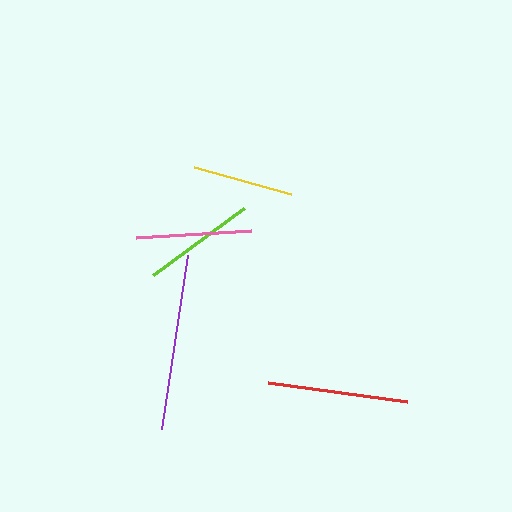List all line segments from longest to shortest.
From longest to shortest: purple, red, pink, lime, yellow.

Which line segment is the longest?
The purple line is the longest at approximately 176 pixels.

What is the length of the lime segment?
The lime segment is approximately 113 pixels long.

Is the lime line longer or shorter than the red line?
The red line is longer than the lime line.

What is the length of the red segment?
The red segment is approximately 140 pixels long.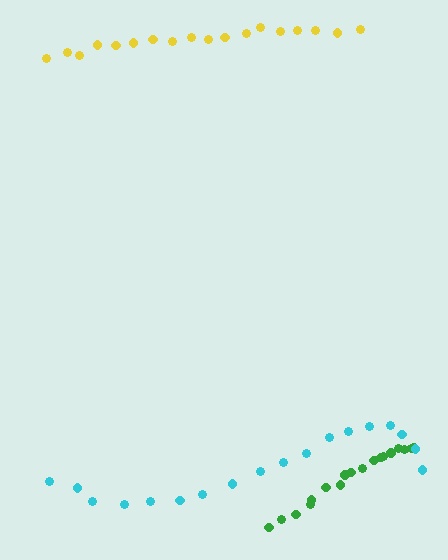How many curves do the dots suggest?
There are 3 distinct paths.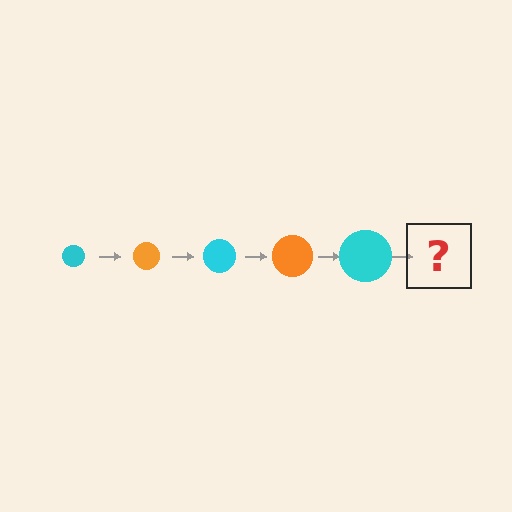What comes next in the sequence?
The next element should be an orange circle, larger than the previous one.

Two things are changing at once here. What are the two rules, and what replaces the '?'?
The two rules are that the circle grows larger each step and the color cycles through cyan and orange. The '?' should be an orange circle, larger than the previous one.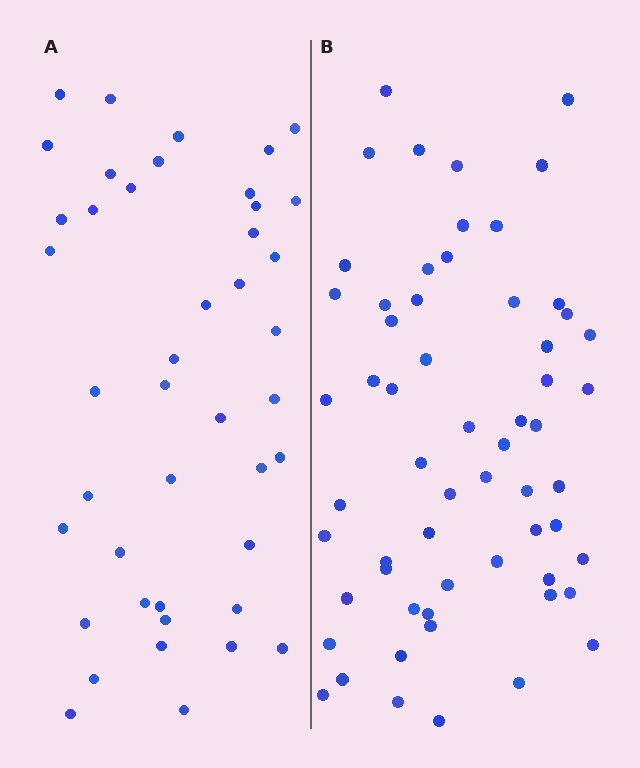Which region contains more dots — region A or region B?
Region B (the right region) has more dots.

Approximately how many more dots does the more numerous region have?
Region B has approximately 15 more dots than region A.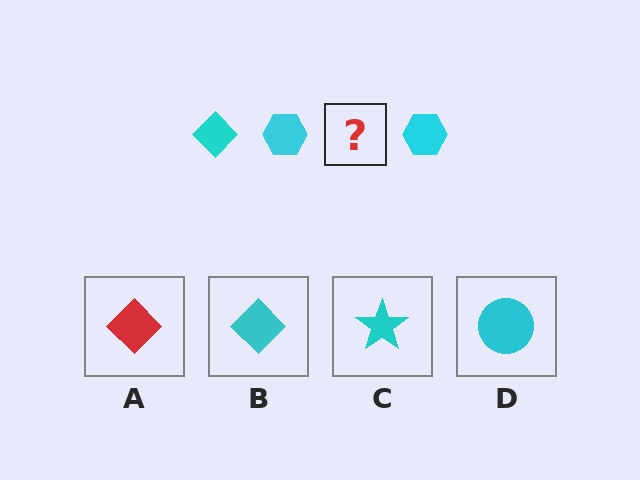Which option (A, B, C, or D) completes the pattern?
B.